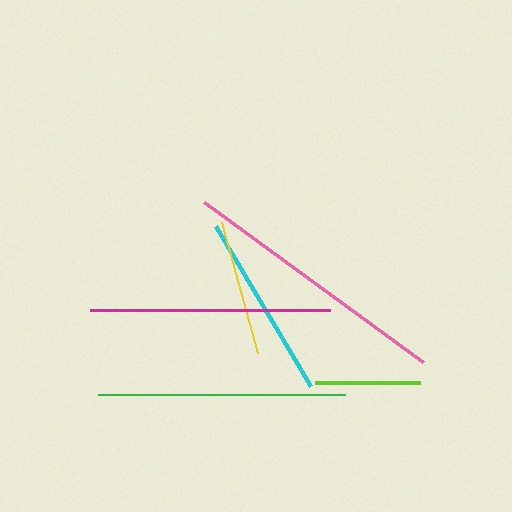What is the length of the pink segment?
The pink segment is approximately 271 pixels long.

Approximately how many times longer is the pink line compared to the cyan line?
The pink line is approximately 1.5 times the length of the cyan line.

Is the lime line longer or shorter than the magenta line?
The magenta line is longer than the lime line.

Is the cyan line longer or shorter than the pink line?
The pink line is longer than the cyan line.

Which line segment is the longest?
The pink line is the longest at approximately 271 pixels.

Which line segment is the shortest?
The lime line is the shortest at approximately 105 pixels.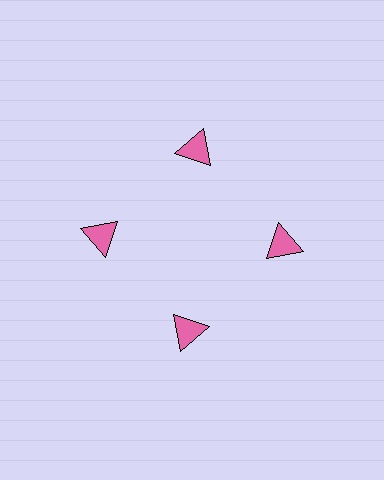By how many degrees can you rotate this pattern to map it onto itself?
The pattern maps onto itself every 90 degrees of rotation.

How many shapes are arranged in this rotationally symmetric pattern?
There are 4 shapes, arranged in 4 groups of 1.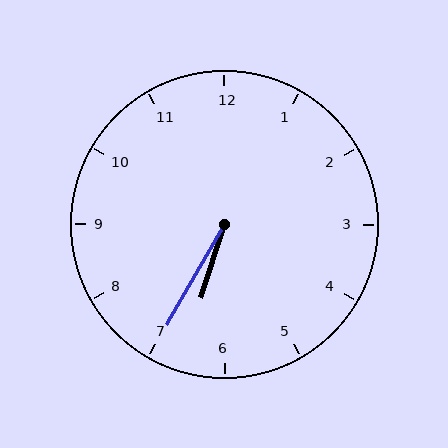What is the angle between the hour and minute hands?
Approximately 12 degrees.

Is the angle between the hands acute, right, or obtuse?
It is acute.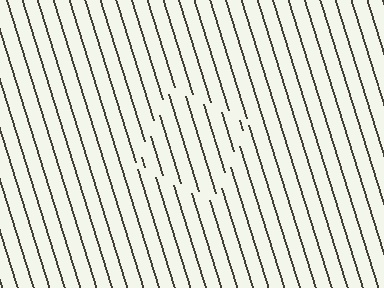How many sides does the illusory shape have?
4 sides — the line-ends trace a square.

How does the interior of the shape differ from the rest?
The interior of the shape contains the same grating, shifted by half a period — the contour is defined by the phase discontinuity where line-ends from the inner and outer gratings abut.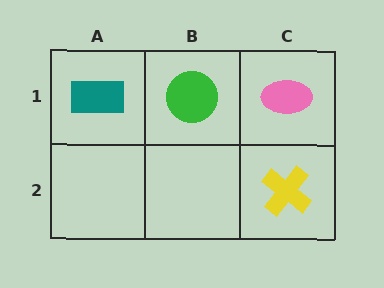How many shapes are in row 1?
3 shapes.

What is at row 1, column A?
A teal rectangle.